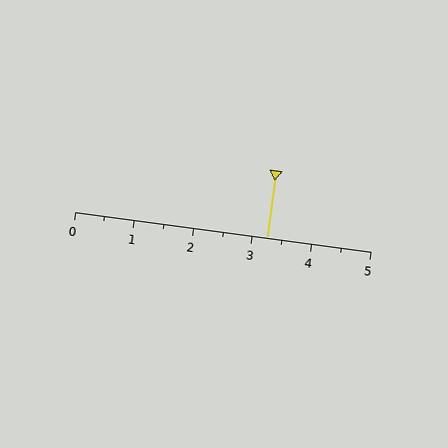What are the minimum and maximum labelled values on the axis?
The axis runs from 0 to 5.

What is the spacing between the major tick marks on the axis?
The major ticks are spaced 1 apart.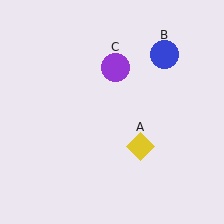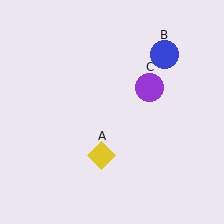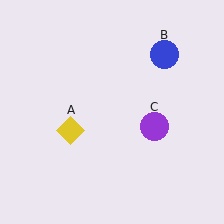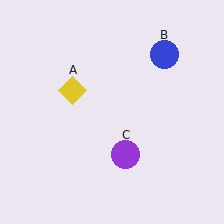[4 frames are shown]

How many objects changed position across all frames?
2 objects changed position: yellow diamond (object A), purple circle (object C).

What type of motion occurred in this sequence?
The yellow diamond (object A), purple circle (object C) rotated clockwise around the center of the scene.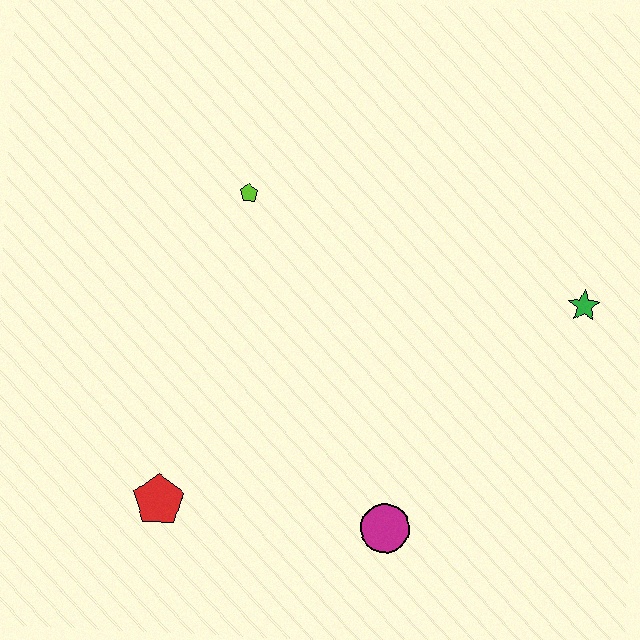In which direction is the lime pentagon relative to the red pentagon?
The lime pentagon is above the red pentagon.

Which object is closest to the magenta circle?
The red pentagon is closest to the magenta circle.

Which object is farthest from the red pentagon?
The green star is farthest from the red pentagon.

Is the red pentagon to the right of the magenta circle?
No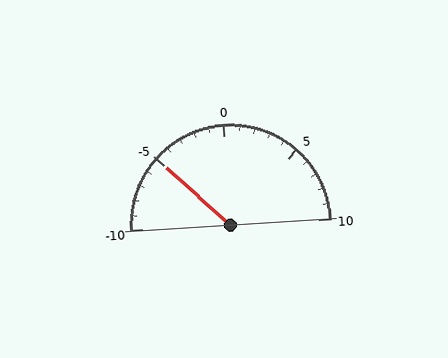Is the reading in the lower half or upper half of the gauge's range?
The reading is in the lower half of the range (-10 to 10).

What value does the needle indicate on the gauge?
The needle indicates approximately -5.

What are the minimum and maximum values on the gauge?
The gauge ranges from -10 to 10.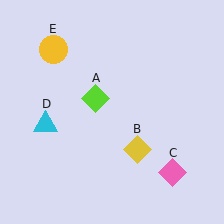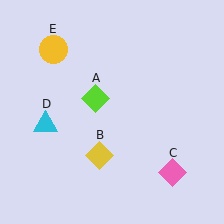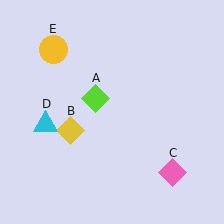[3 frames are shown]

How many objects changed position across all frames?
1 object changed position: yellow diamond (object B).